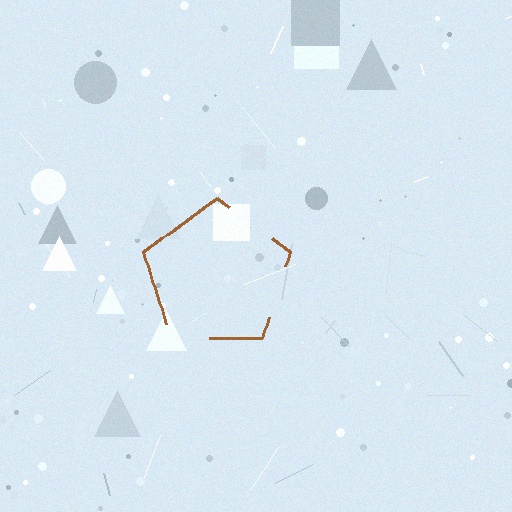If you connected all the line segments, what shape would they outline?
They would outline a pentagon.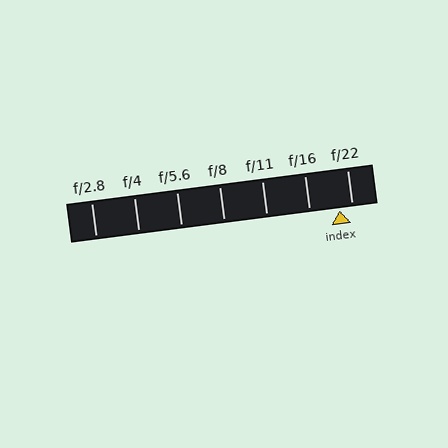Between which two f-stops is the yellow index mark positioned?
The index mark is between f/16 and f/22.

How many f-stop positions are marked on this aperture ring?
There are 7 f-stop positions marked.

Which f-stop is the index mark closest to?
The index mark is closest to f/22.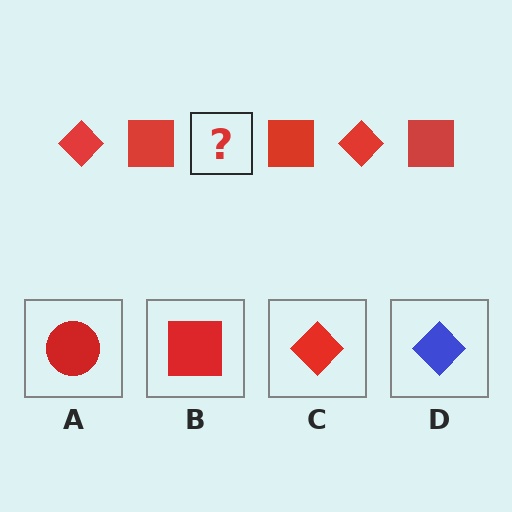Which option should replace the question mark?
Option C.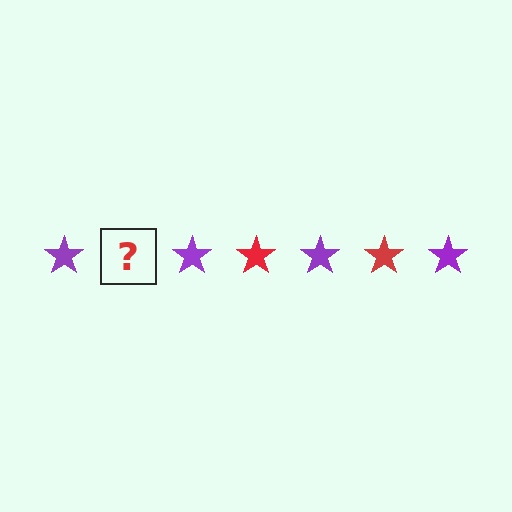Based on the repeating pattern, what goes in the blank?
The blank should be a red star.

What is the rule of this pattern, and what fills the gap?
The rule is that the pattern cycles through purple, red stars. The gap should be filled with a red star.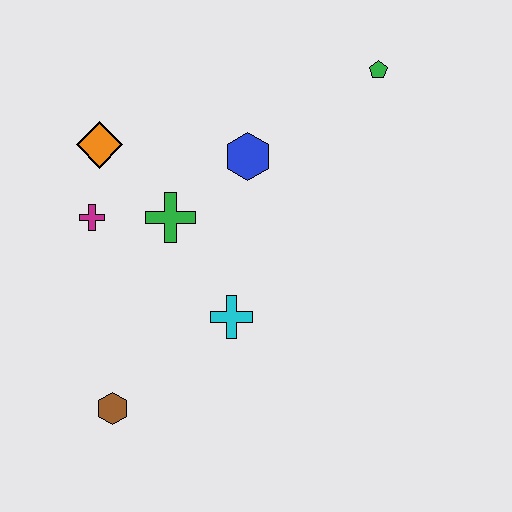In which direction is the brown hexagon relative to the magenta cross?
The brown hexagon is below the magenta cross.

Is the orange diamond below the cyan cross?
No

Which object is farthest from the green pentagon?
The brown hexagon is farthest from the green pentagon.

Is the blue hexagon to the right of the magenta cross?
Yes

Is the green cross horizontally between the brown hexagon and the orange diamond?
No